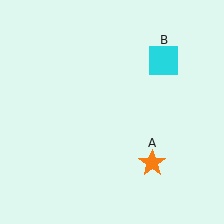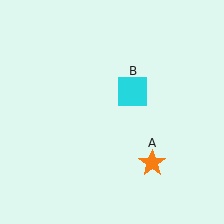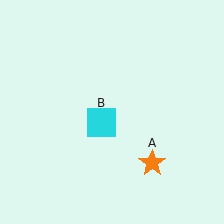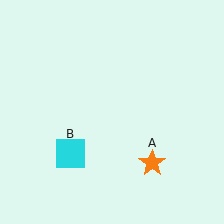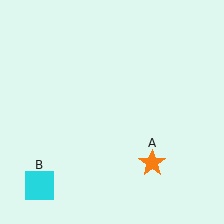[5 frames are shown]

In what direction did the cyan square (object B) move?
The cyan square (object B) moved down and to the left.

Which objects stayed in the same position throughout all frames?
Orange star (object A) remained stationary.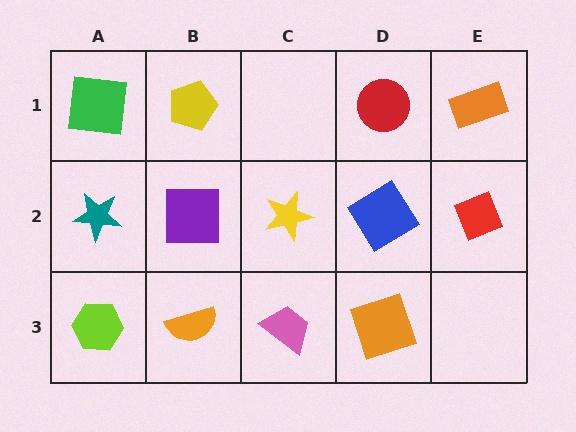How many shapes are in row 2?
5 shapes.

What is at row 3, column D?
An orange square.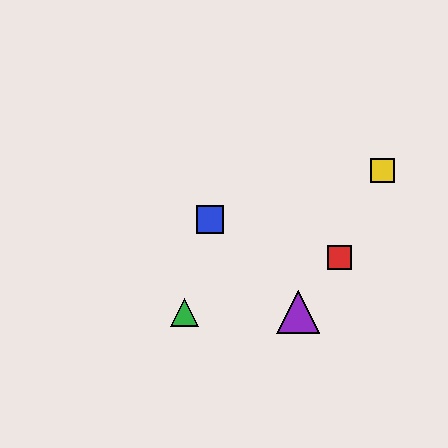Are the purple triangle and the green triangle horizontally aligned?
Yes, both are at y≈312.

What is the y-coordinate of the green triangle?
The green triangle is at y≈312.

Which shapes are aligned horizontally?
The green triangle, the purple triangle are aligned horizontally.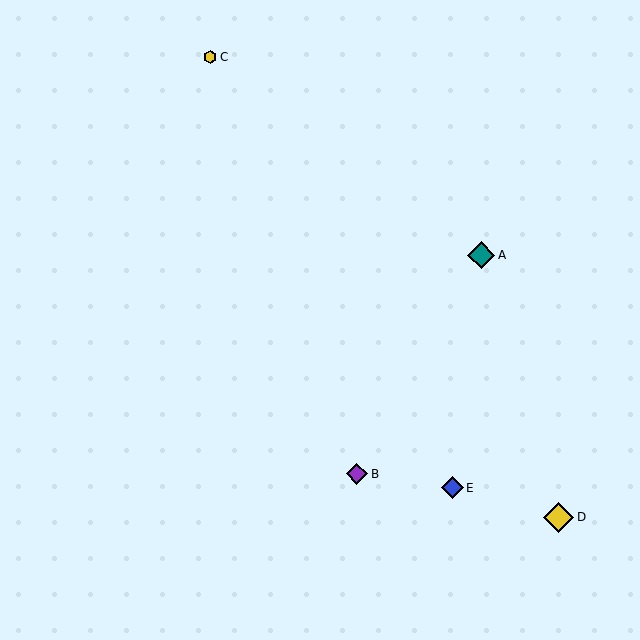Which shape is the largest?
The yellow diamond (labeled D) is the largest.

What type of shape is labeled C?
Shape C is a yellow hexagon.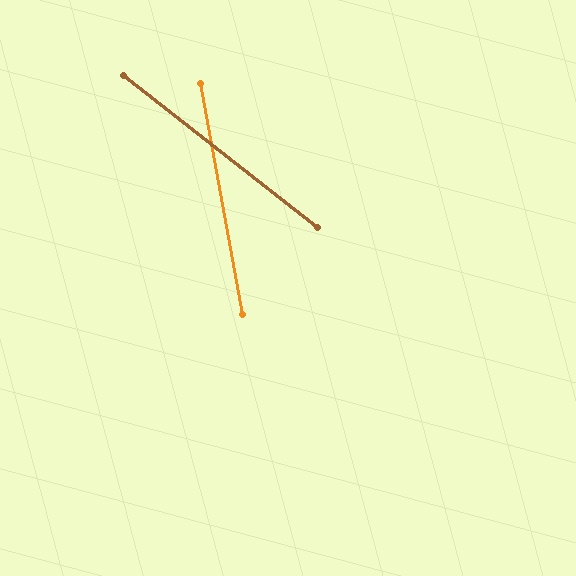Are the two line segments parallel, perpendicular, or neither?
Neither parallel nor perpendicular — they differ by about 42°.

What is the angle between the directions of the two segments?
Approximately 42 degrees.